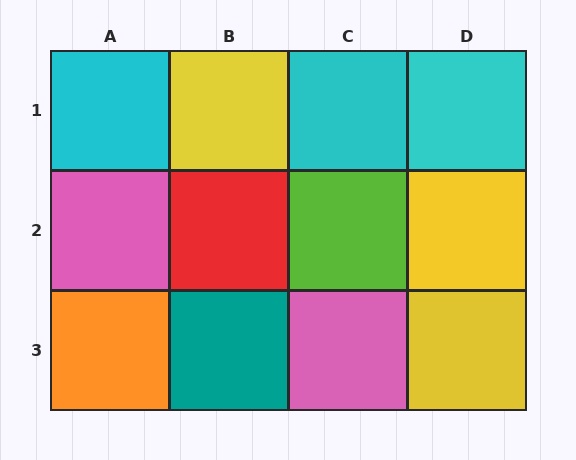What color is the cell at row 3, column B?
Teal.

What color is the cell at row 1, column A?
Cyan.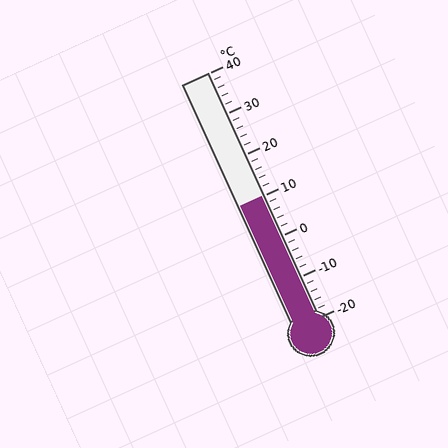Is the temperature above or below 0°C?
The temperature is above 0°C.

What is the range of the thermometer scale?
The thermometer scale ranges from -20°C to 40°C.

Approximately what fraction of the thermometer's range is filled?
The thermometer is filled to approximately 50% of its range.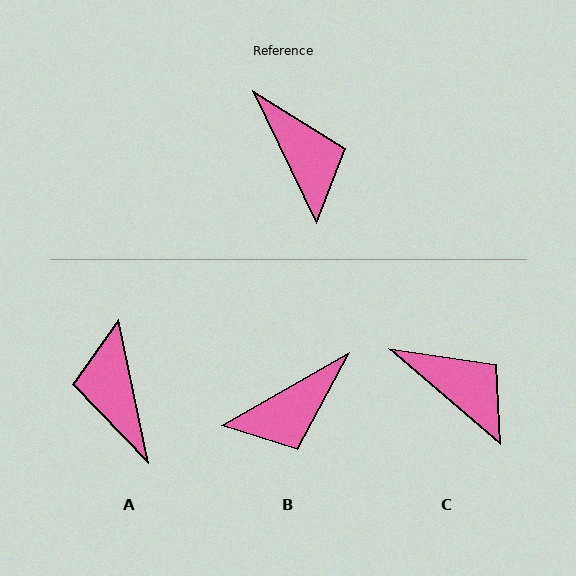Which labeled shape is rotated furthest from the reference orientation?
A, about 166 degrees away.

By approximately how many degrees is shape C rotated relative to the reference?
Approximately 23 degrees counter-clockwise.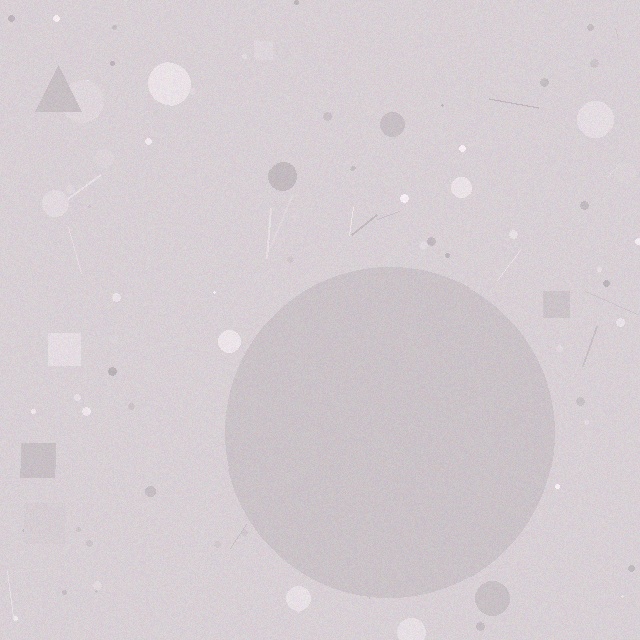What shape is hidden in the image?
A circle is hidden in the image.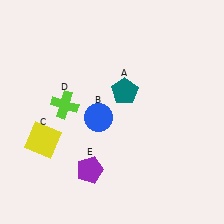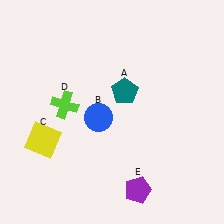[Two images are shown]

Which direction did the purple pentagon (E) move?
The purple pentagon (E) moved right.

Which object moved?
The purple pentagon (E) moved right.